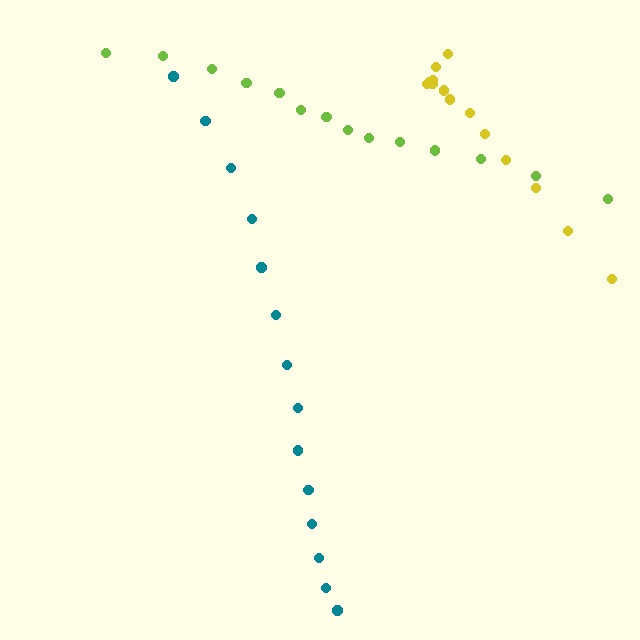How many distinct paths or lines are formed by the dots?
There are 3 distinct paths.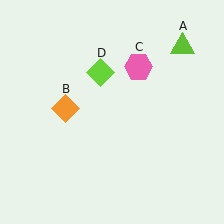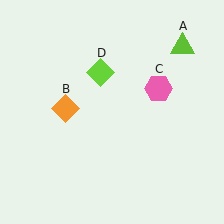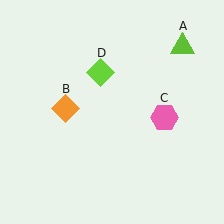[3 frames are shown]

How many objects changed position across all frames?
1 object changed position: pink hexagon (object C).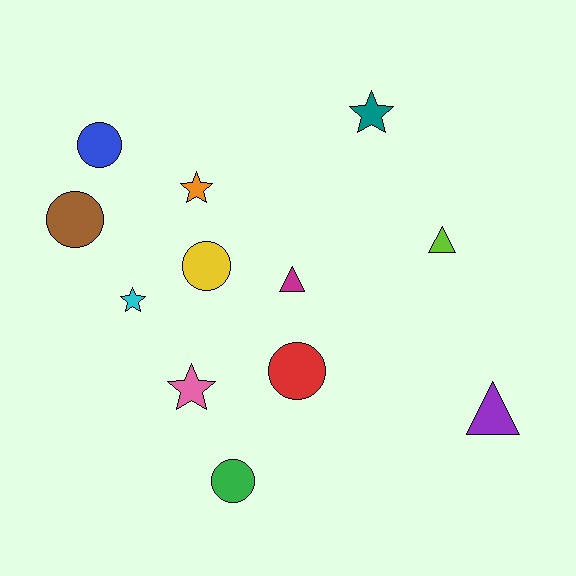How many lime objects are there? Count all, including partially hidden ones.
There is 1 lime object.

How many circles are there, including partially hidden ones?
There are 5 circles.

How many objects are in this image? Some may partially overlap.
There are 12 objects.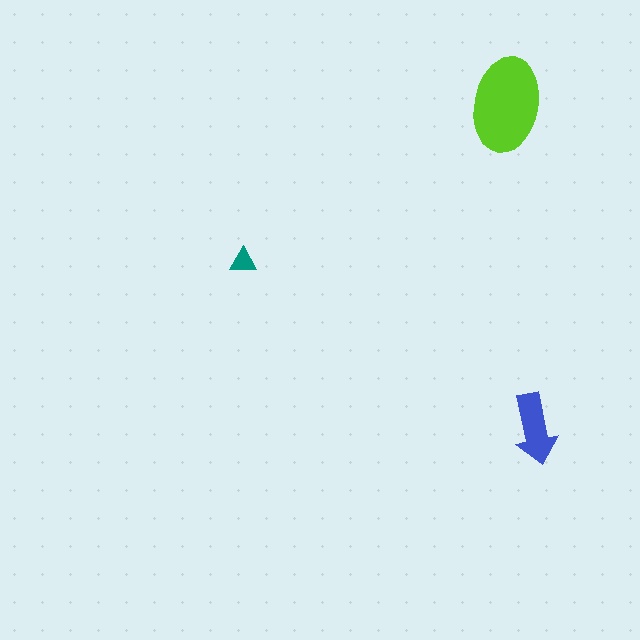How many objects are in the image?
There are 3 objects in the image.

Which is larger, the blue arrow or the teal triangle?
The blue arrow.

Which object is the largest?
The lime ellipse.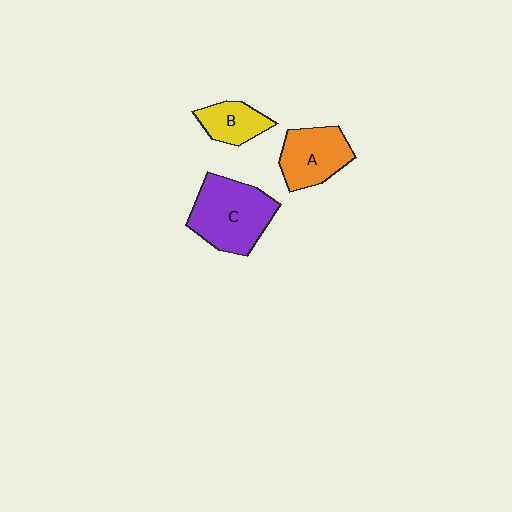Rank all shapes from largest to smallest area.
From largest to smallest: C (purple), A (orange), B (yellow).